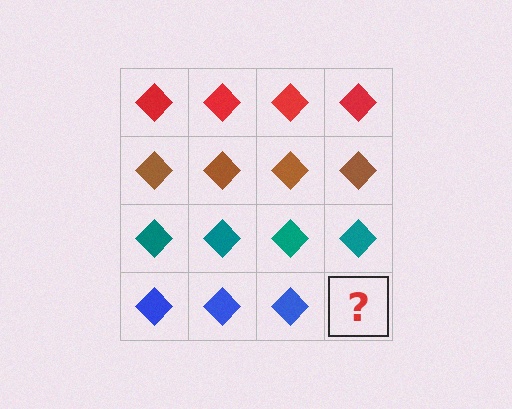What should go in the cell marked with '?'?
The missing cell should contain a blue diamond.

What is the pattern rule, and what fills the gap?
The rule is that each row has a consistent color. The gap should be filled with a blue diamond.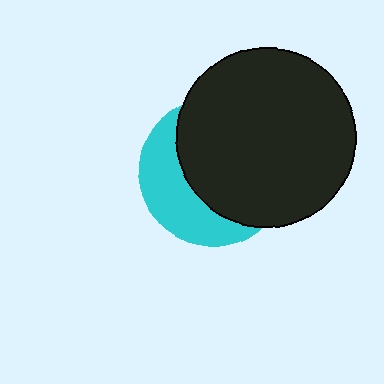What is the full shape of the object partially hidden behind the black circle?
The partially hidden object is a cyan circle.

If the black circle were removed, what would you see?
You would see the complete cyan circle.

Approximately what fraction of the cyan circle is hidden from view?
Roughly 64% of the cyan circle is hidden behind the black circle.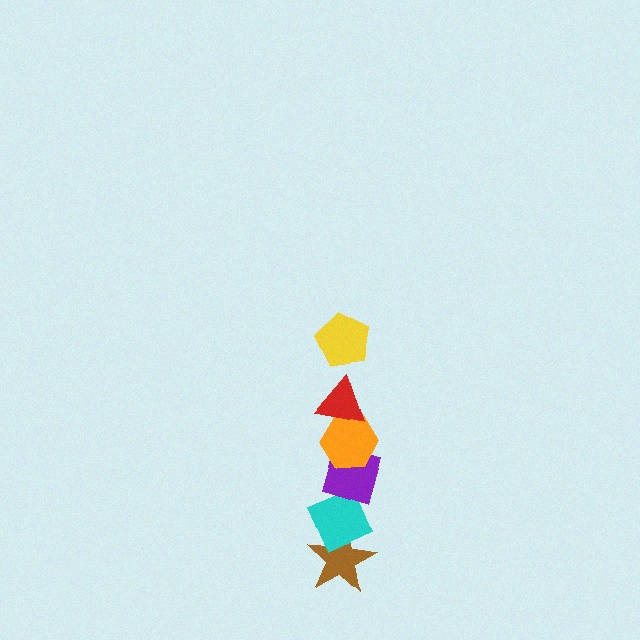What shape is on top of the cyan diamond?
The purple diamond is on top of the cyan diamond.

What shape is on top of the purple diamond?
The orange hexagon is on top of the purple diamond.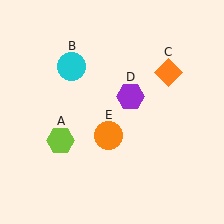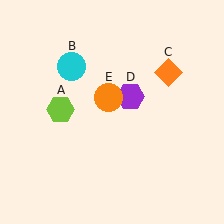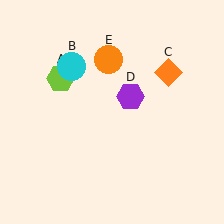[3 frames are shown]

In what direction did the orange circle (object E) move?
The orange circle (object E) moved up.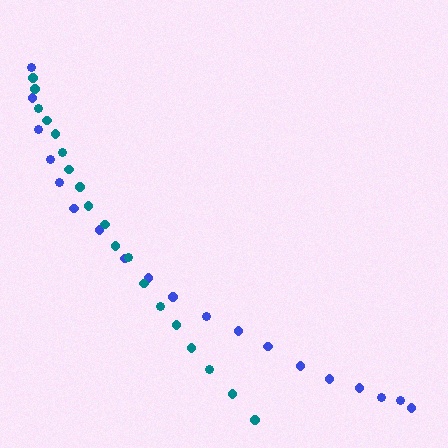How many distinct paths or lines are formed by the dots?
There are 2 distinct paths.